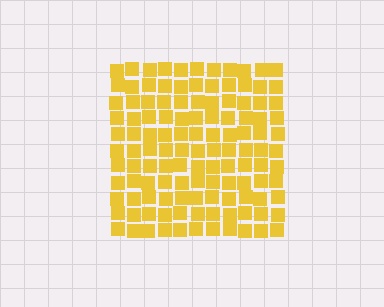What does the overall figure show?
The overall figure shows a square.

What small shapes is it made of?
It is made of small squares.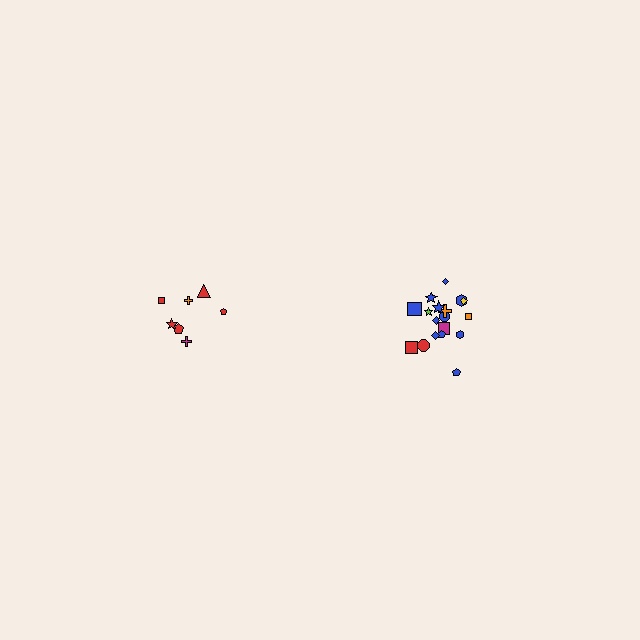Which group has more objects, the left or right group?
The right group.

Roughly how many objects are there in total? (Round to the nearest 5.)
Roughly 25 objects in total.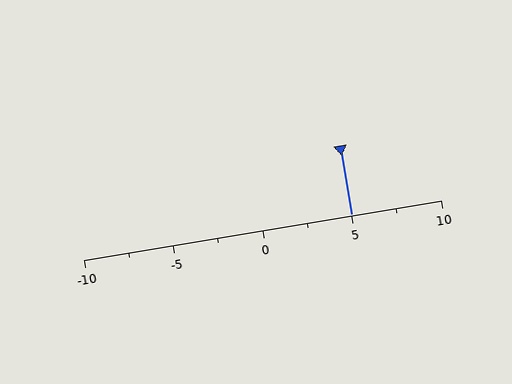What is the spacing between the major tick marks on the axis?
The major ticks are spaced 5 apart.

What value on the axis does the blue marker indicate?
The marker indicates approximately 5.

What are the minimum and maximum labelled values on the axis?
The axis runs from -10 to 10.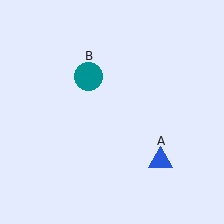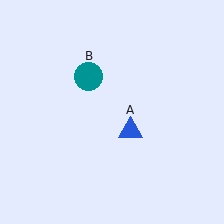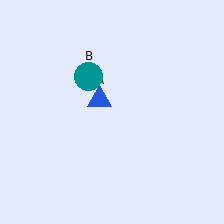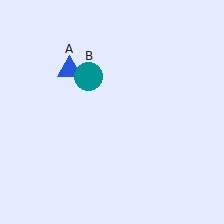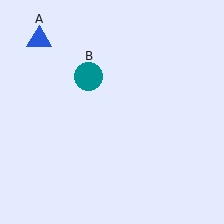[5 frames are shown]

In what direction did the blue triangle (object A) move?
The blue triangle (object A) moved up and to the left.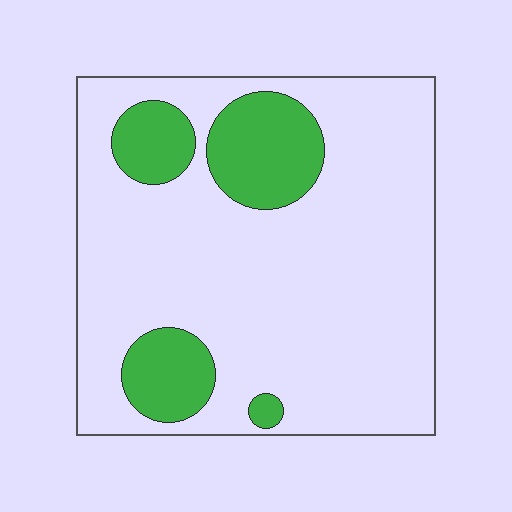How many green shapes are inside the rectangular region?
4.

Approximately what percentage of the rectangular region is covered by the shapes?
Approximately 20%.